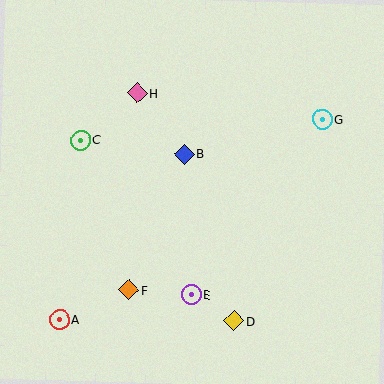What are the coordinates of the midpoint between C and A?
The midpoint between C and A is at (70, 230).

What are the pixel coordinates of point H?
Point H is at (137, 93).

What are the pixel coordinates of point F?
Point F is at (129, 290).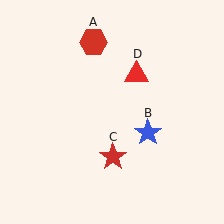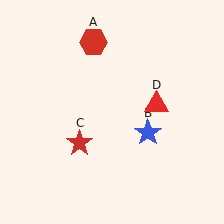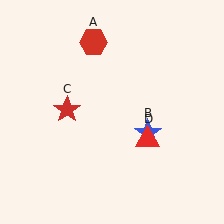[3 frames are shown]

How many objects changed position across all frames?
2 objects changed position: red star (object C), red triangle (object D).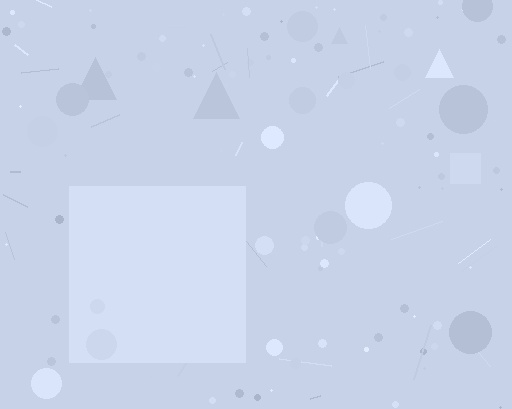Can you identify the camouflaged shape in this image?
The camouflaged shape is a square.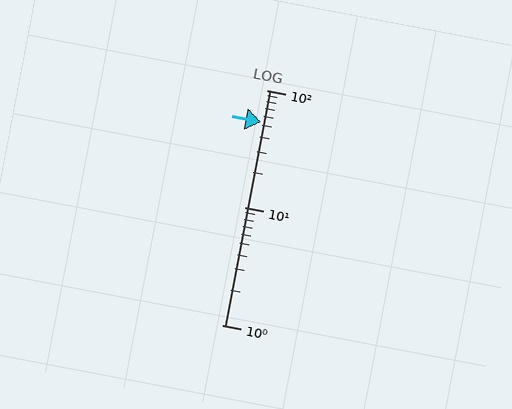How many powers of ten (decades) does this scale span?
The scale spans 2 decades, from 1 to 100.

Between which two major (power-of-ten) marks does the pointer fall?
The pointer is between 10 and 100.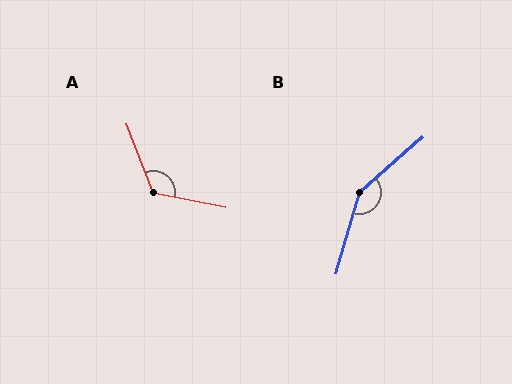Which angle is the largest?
B, at approximately 147 degrees.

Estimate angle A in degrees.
Approximately 122 degrees.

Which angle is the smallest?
A, at approximately 122 degrees.